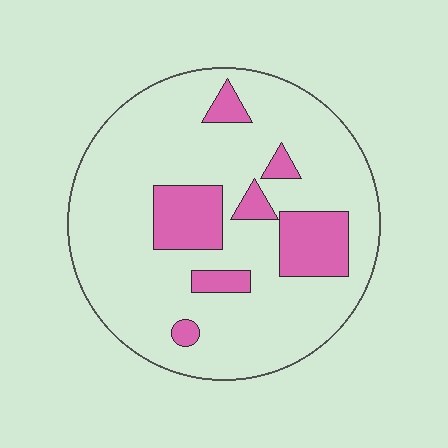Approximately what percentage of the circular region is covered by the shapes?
Approximately 20%.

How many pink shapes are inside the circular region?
7.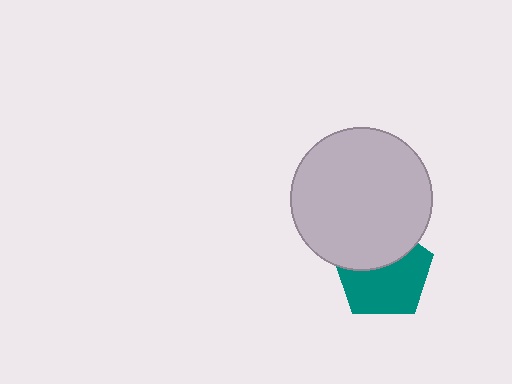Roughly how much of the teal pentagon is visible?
About half of it is visible (roughly 61%).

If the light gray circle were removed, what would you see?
You would see the complete teal pentagon.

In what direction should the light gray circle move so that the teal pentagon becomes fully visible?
The light gray circle should move up. That is the shortest direction to clear the overlap and leave the teal pentagon fully visible.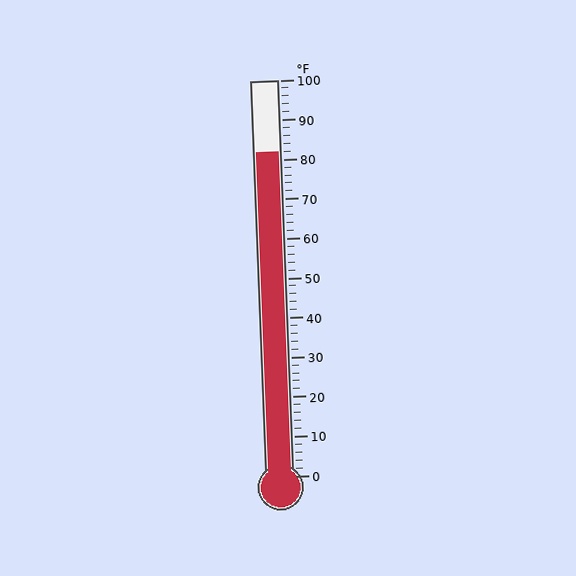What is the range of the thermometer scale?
The thermometer scale ranges from 0°F to 100°F.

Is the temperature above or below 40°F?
The temperature is above 40°F.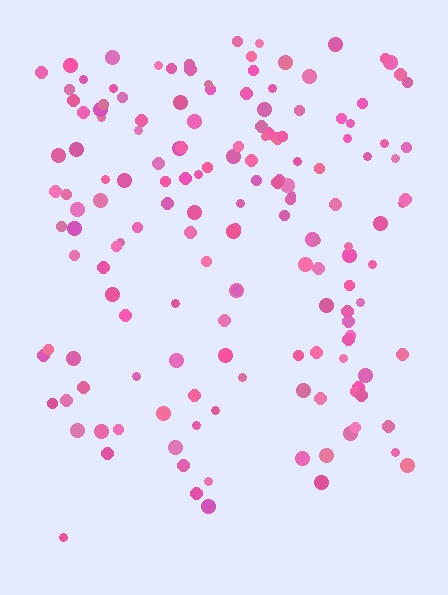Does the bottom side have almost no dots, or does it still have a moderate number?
Still a moderate number, just noticeably fewer than the top.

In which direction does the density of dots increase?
From bottom to top, with the top side densest.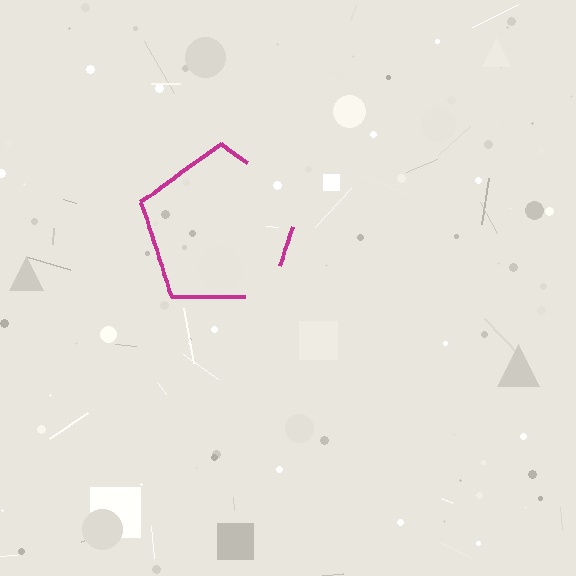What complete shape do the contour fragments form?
The contour fragments form a pentagon.